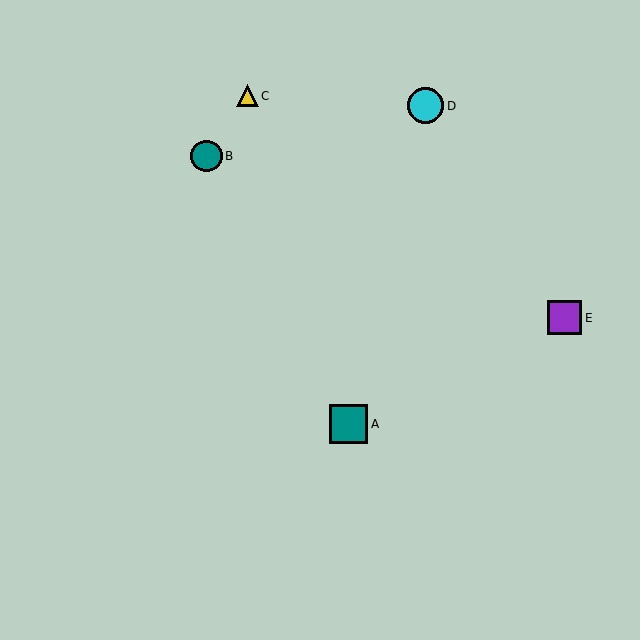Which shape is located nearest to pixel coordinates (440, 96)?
The cyan circle (labeled D) at (426, 106) is nearest to that location.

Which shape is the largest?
The teal square (labeled A) is the largest.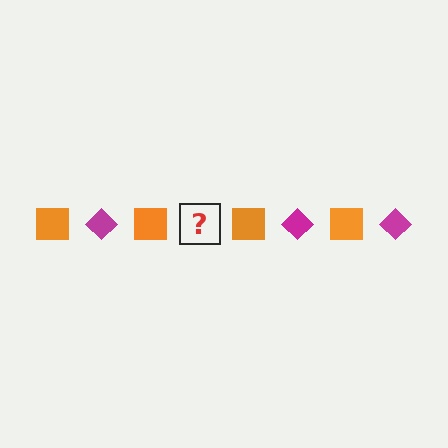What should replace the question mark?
The question mark should be replaced with a magenta diamond.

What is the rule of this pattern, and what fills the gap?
The rule is that the pattern alternates between orange square and magenta diamond. The gap should be filled with a magenta diamond.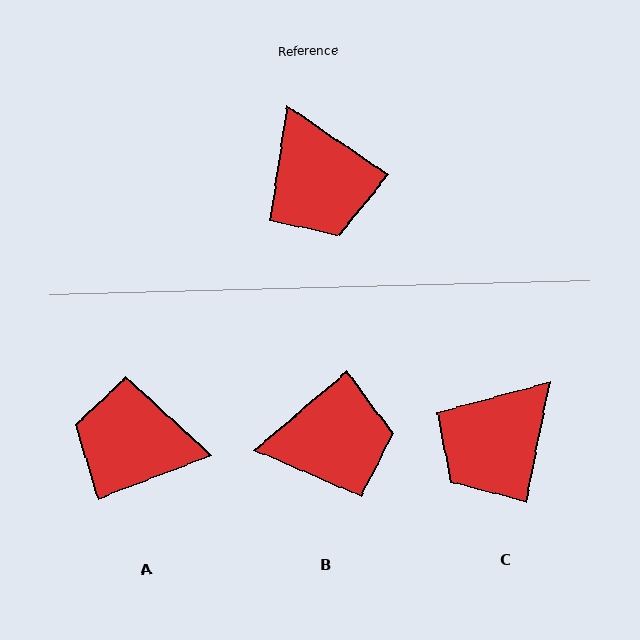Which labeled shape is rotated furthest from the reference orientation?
A, about 124 degrees away.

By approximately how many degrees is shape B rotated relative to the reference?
Approximately 75 degrees counter-clockwise.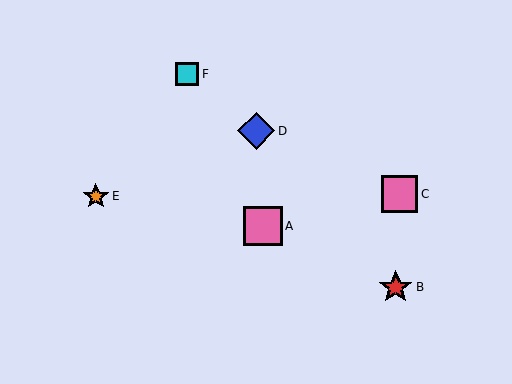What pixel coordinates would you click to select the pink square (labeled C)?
Click at (400, 194) to select the pink square C.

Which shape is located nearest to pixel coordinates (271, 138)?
The blue diamond (labeled D) at (256, 131) is nearest to that location.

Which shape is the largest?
The pink square (labeled A) is the largest.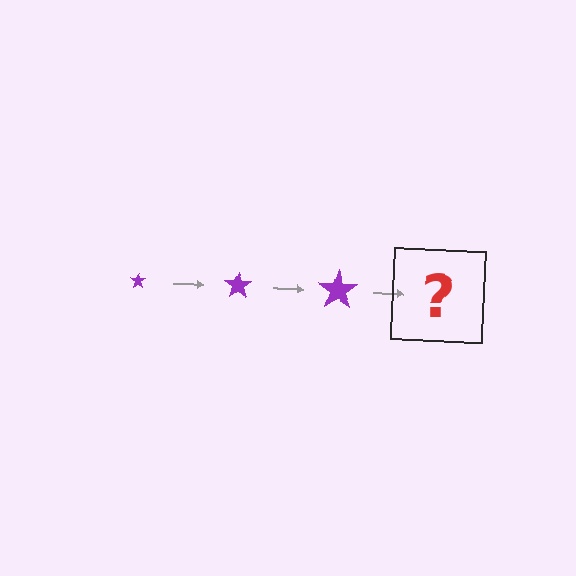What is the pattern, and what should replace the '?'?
The pattern is that the star gets progressively larger each step. The '?' should be a purple star, larger than the previous one.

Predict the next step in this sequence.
The next step is a purple star, larger than the previous one.